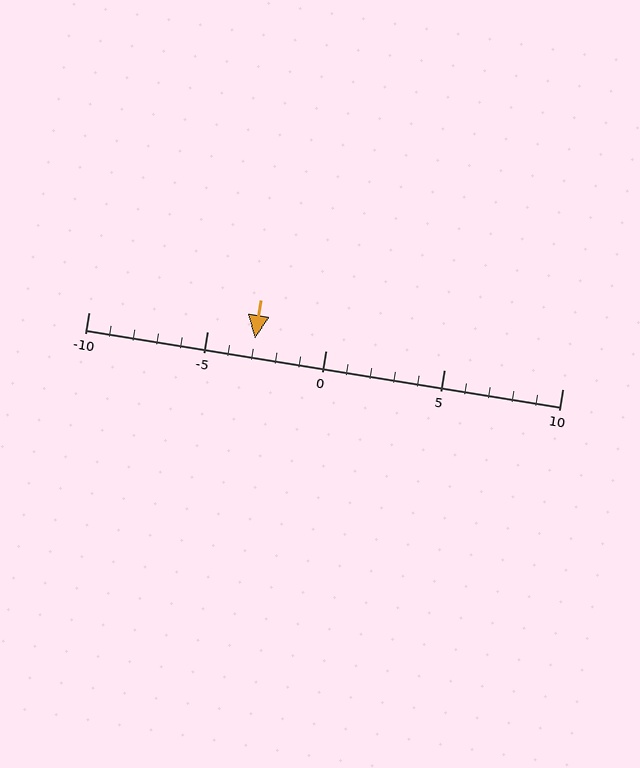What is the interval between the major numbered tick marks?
The major tick marks are spaced 5 units apart.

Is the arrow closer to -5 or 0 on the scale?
The arrow is closer to -5.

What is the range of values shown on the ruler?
The ruler shows values from -10 to 10.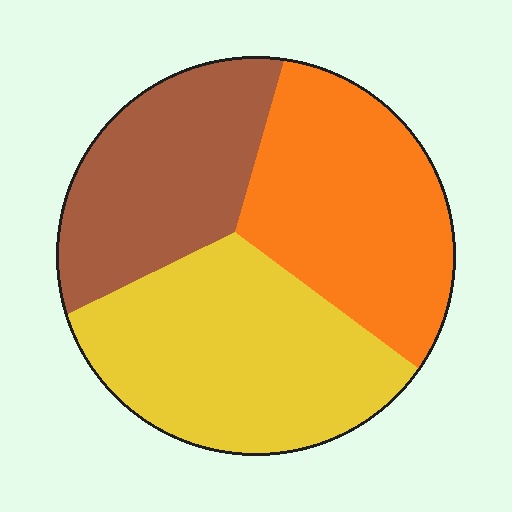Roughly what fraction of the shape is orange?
Orange takes up between a third and a half of the shape.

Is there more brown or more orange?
Orange.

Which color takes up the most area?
Yellow, at roughly 40%.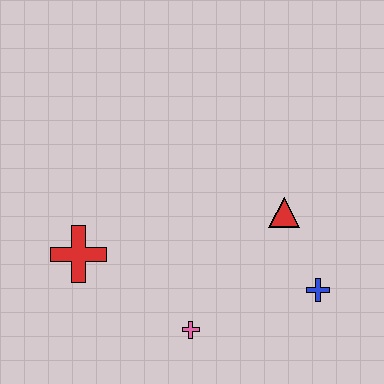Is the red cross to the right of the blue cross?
No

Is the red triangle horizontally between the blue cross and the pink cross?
Yes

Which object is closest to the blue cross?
The red triangle is closest to the blue cross.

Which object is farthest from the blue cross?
The red cross is farthest from the blue cross.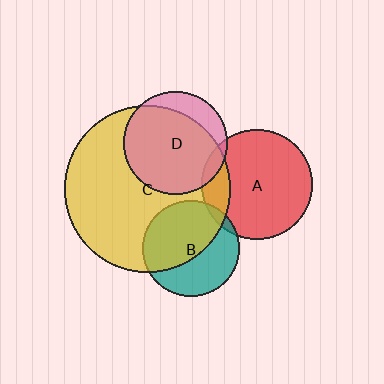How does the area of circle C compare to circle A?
Approximately 2.3 times.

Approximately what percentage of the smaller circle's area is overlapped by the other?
Approximately 80%.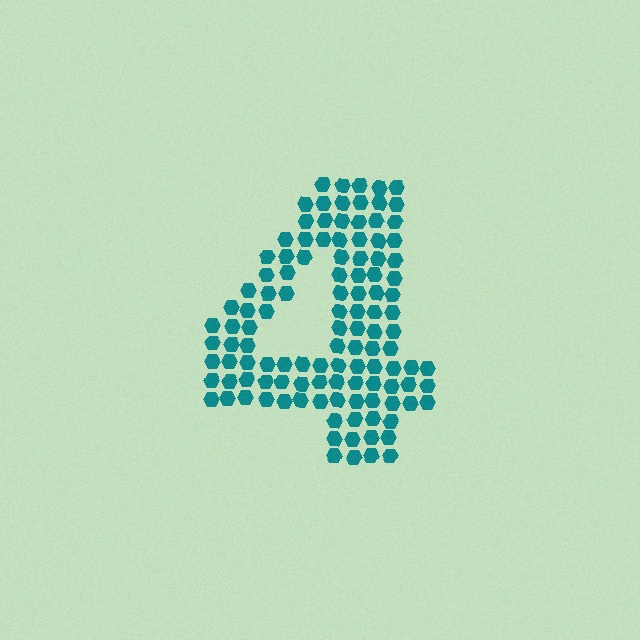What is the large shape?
The large shape is the digit 4.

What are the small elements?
The small elements are hexagons.